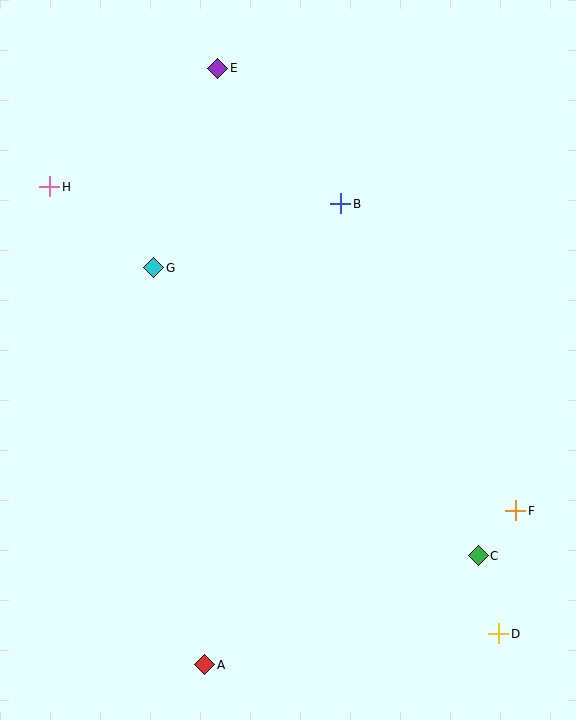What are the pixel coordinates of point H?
Point H is at (50, 187).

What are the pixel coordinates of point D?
Point D is at (499, 634).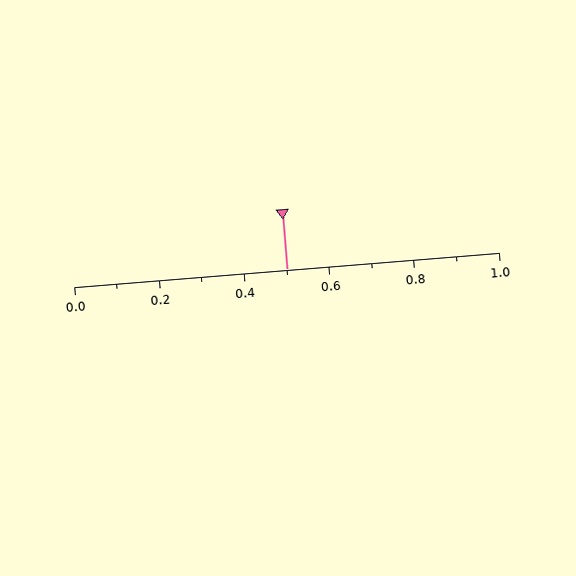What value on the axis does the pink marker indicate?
The marker indicates approximately 0.5.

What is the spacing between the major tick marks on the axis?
The major ticks are spaced 0.2 apart.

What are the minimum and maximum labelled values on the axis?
The axis runs from 0.0 to 1.0.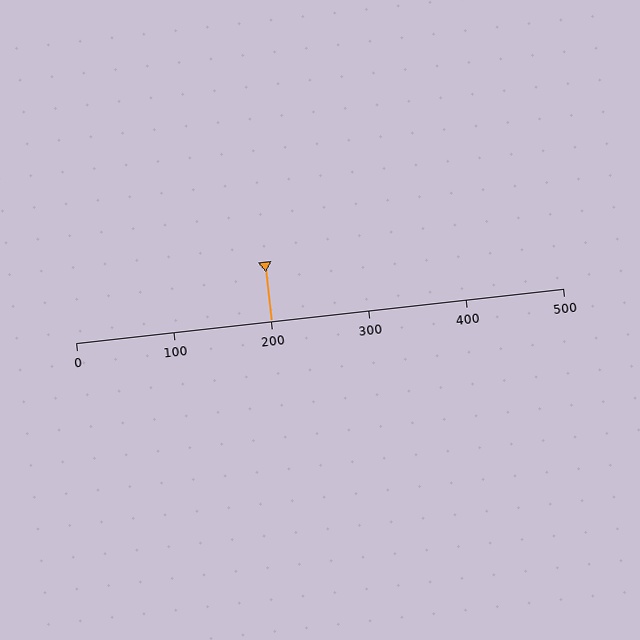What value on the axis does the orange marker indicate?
The marker indicates approximately 200.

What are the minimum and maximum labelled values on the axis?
The axis runs from 0 to 500.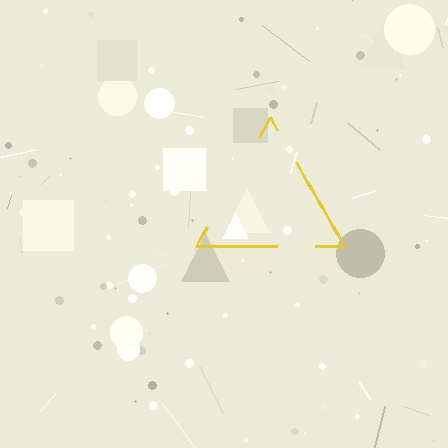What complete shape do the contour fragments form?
The contour fragments form a triangle.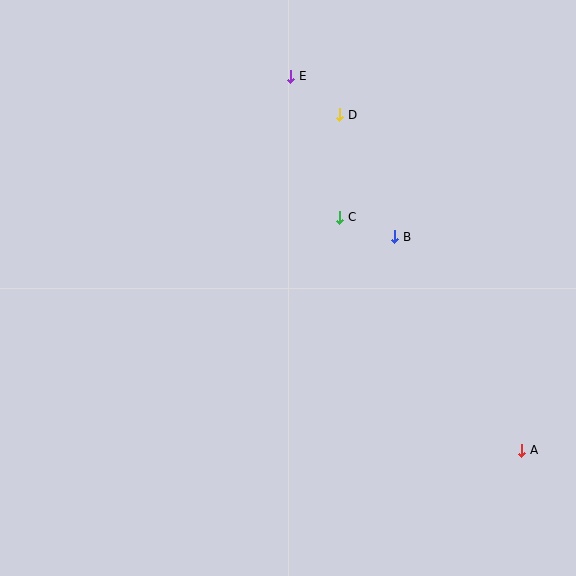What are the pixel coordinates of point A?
Point A is at (522, 450).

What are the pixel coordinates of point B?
Point B is at (395, 237).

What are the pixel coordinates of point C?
Point C is at (340, 217).